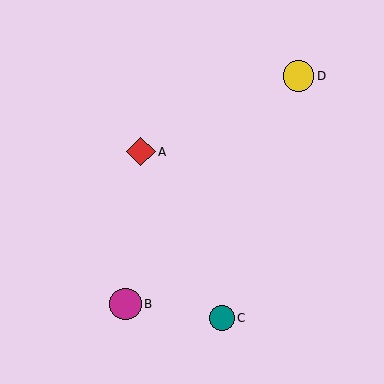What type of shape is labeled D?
Shape D is a yellow circle.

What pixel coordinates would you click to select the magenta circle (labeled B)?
Click at (125, 304) to select the magenta circle B.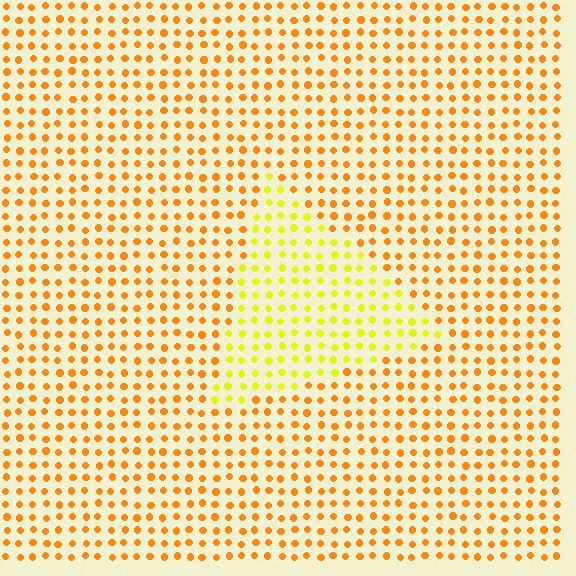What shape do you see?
I see a triangle.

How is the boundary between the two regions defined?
The boundary is defined purely by a slight shift in hue (about 35 degrees). Spacing, size, and orientation are identical on both sides.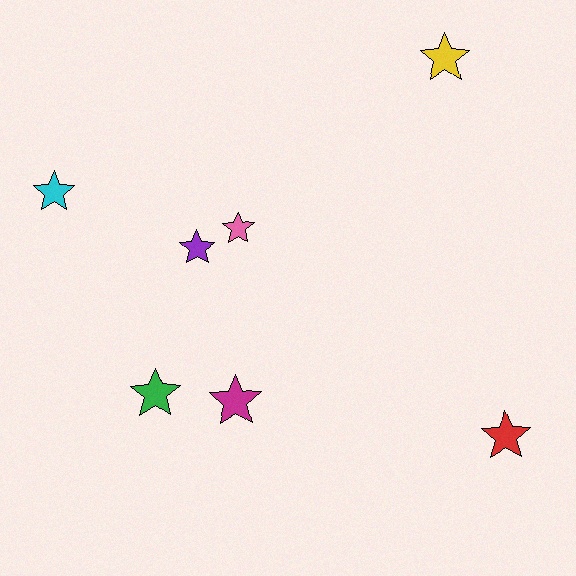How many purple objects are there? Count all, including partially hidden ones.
There is 1 purple object.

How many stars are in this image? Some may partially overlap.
There are 7 stars.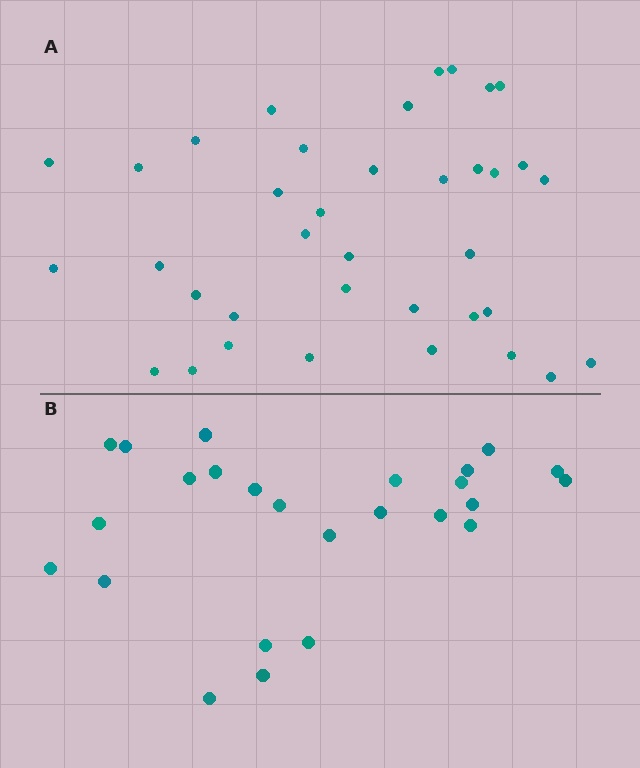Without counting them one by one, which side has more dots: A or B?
Region A (the top region) has more dots.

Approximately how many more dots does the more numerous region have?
Region A has roughly 12 or so more dots than region B.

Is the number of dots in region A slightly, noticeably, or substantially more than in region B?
Region A has substantially more. The ratio is roughly 1.5 to 1.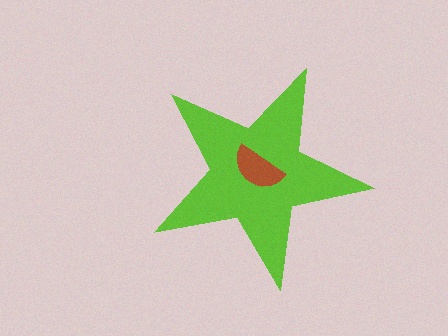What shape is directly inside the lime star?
The brown semicircle.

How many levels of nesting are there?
2.